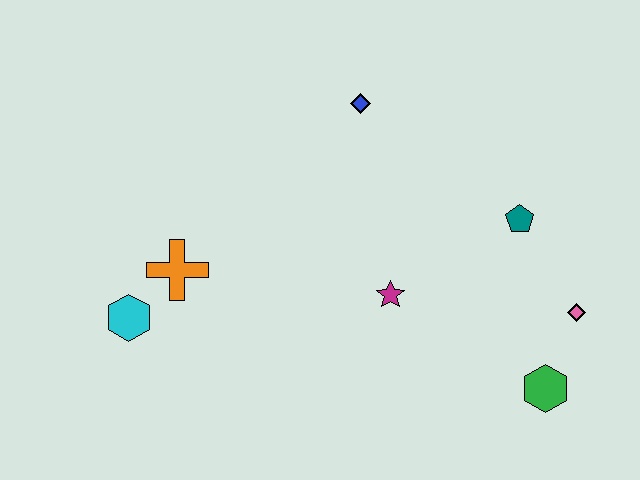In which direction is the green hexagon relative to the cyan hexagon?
The green hexagon is to the right of the cyan hexagon.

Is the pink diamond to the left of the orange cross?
No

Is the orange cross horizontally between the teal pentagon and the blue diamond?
No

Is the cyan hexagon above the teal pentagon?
No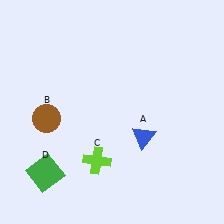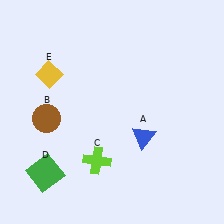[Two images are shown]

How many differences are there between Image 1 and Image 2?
There is 1 difference between the two images.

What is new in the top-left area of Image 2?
A yellow diamond (E) was added in the top-left area of Image 2.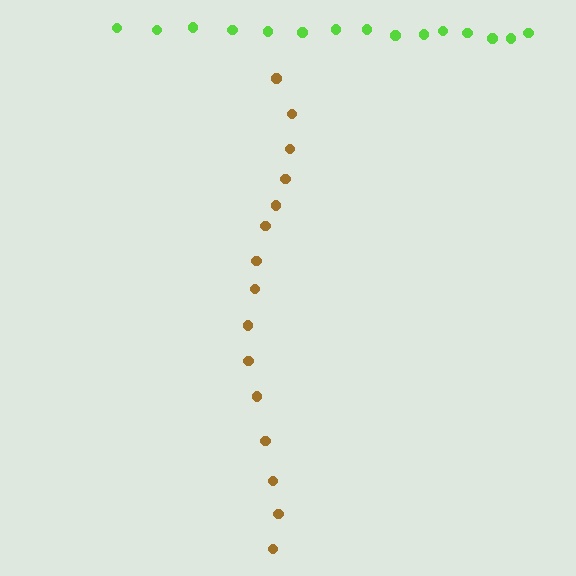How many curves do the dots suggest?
There are 2 distinct paths.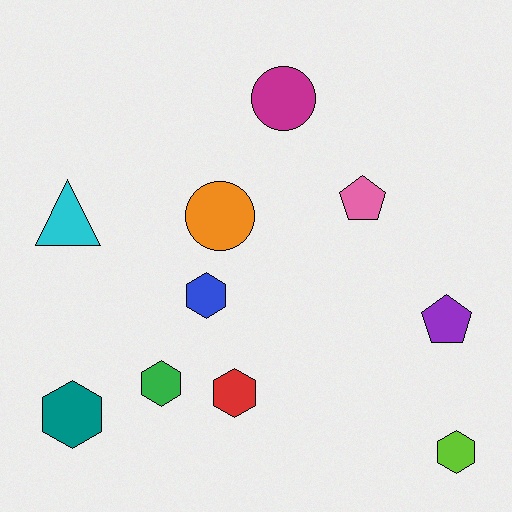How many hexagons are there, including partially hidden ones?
There are 5 hexagons.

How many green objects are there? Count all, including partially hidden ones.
There is 1 green object.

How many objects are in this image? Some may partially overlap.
There are 10 objects.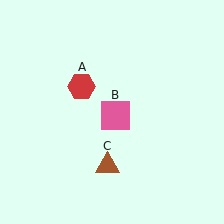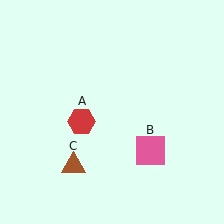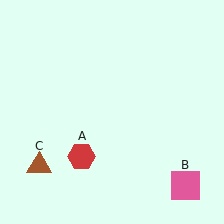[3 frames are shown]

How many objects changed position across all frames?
3 objects changed position: red hexagon (object A), pink square (object B), brown triangle (object C).